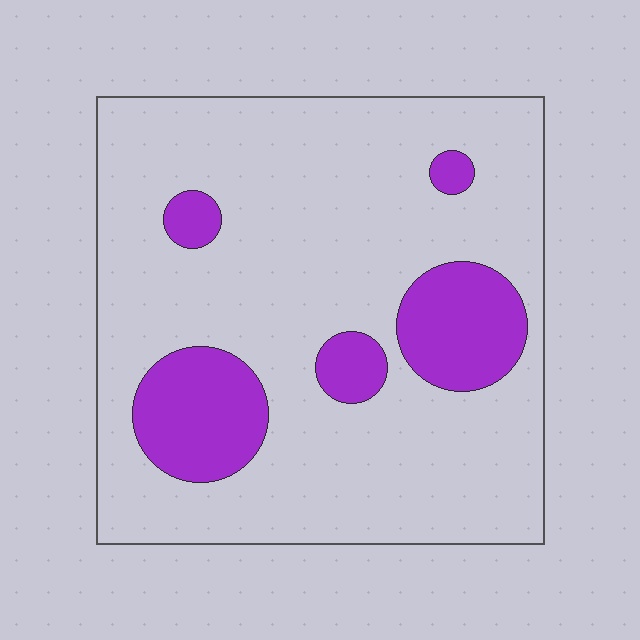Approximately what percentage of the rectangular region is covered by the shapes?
Approximately 20%.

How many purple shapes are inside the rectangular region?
5.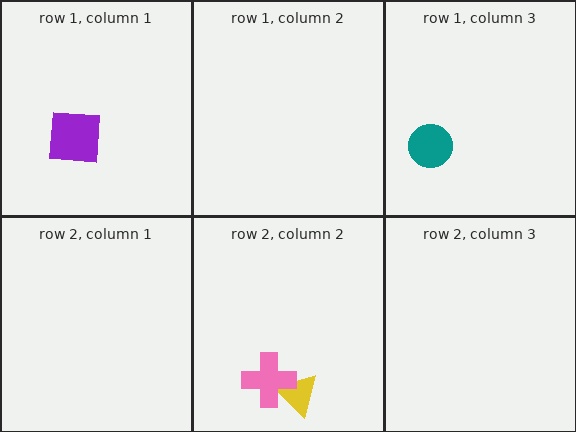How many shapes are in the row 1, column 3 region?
1.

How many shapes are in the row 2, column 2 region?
2.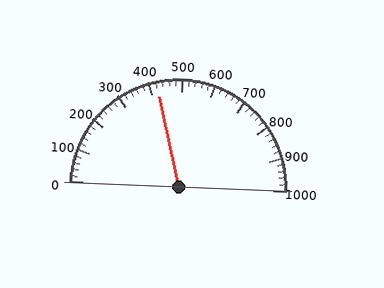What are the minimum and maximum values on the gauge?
The gauge ranges from 0 to 1000.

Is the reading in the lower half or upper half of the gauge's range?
The reading is in the lower half of the range (0 to 1000).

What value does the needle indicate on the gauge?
The needle indicates approximately 420.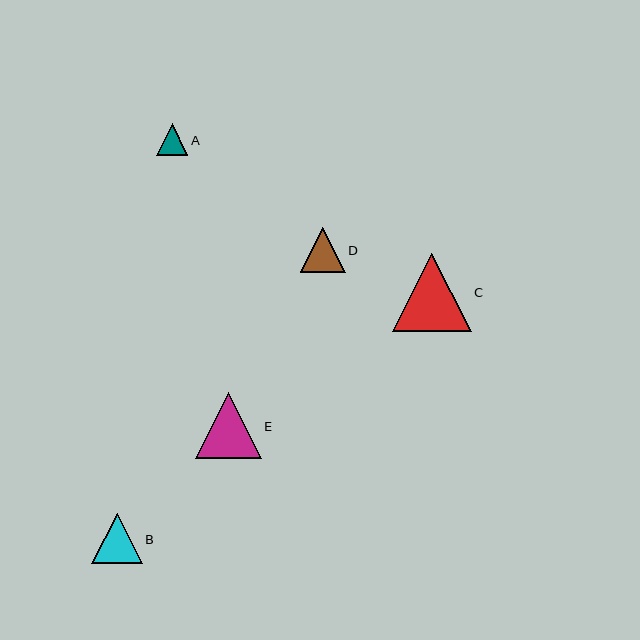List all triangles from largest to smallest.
From largest to smallest: C, E, B, D, A.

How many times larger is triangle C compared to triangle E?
Triangle C is approximately 1.2 times the size of triangle E.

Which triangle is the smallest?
Triangle A is the smallest with a size of approximately 31 pixels.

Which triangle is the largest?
Triangle C is the largest with a size of approximately 78 pixels.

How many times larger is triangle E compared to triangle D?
Triangle E is approximately 1.5 times the size of triangle D.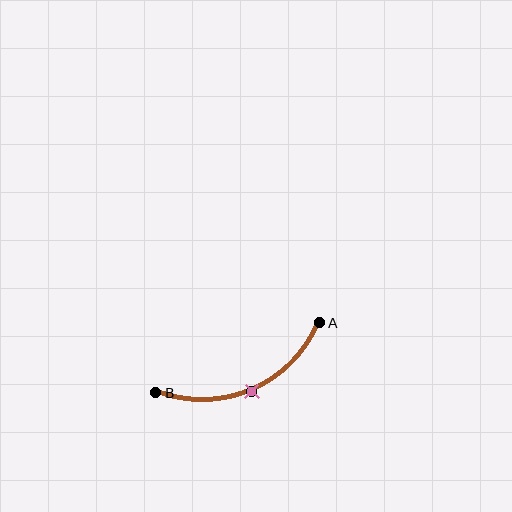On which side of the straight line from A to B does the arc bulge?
The arc bulges below the straight line connecting A and B.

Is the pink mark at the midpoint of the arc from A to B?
Yes. The pink mark lies on the arc at equal arc-length from both A and B — it is the arc midpoint.